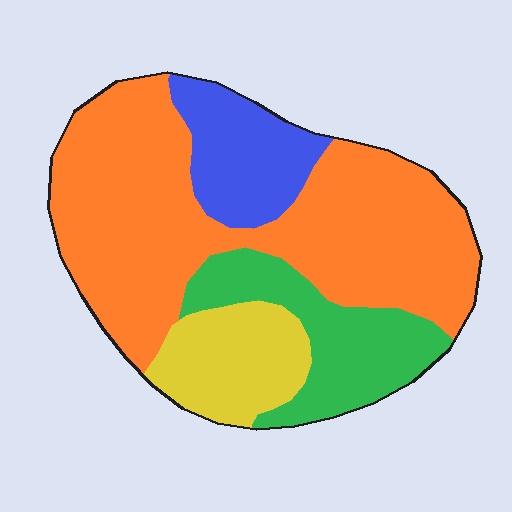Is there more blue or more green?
Green.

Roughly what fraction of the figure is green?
Green covers around 20% of the figure.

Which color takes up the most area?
Orange, at roughly 55%.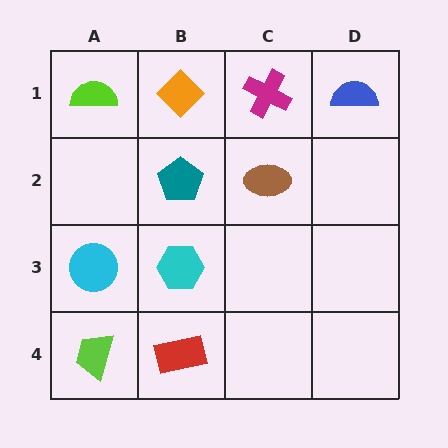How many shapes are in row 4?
2 shapes.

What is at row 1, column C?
A magenta cross.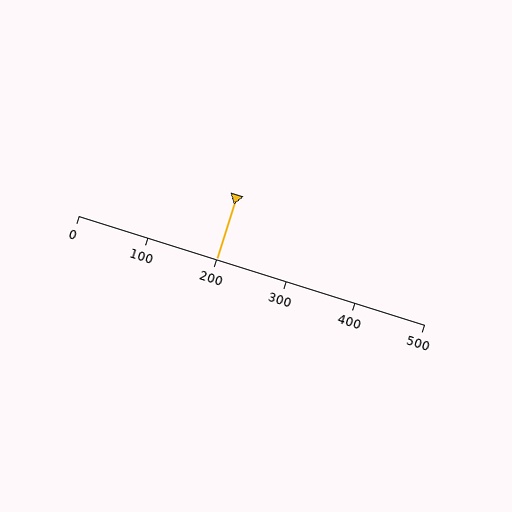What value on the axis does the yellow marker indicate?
The marker indicates approximately 200.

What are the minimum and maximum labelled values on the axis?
The axis runs from 0 to 500.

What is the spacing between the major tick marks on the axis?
The major ticks are spaced 100 apart.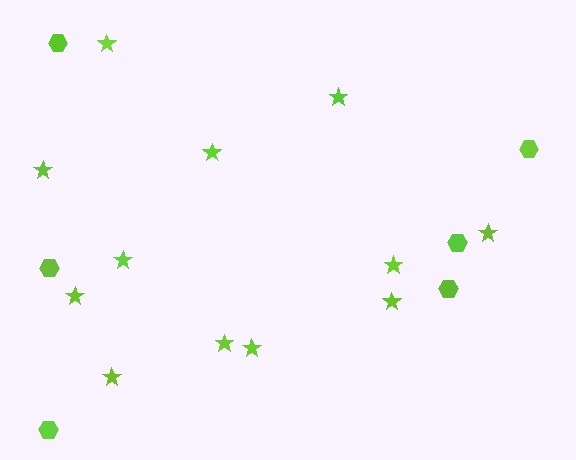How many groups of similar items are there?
There are 2 groups: one group of stars (12) and one group of hexagons (6).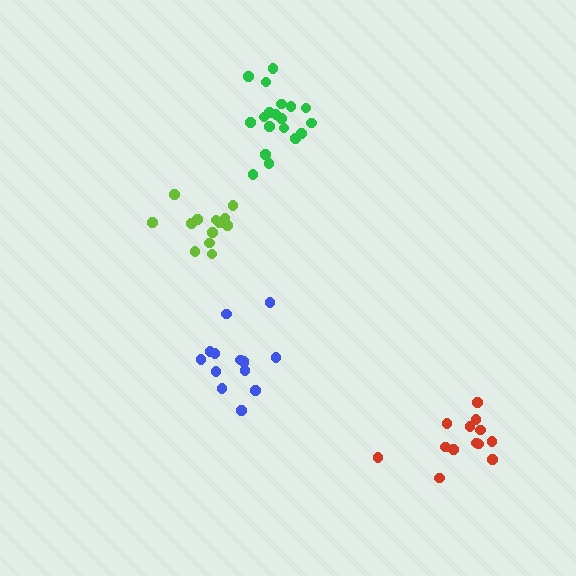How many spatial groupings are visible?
There are 4 spatial groupings.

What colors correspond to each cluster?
The clusters are colored: blue, red, green, lime.